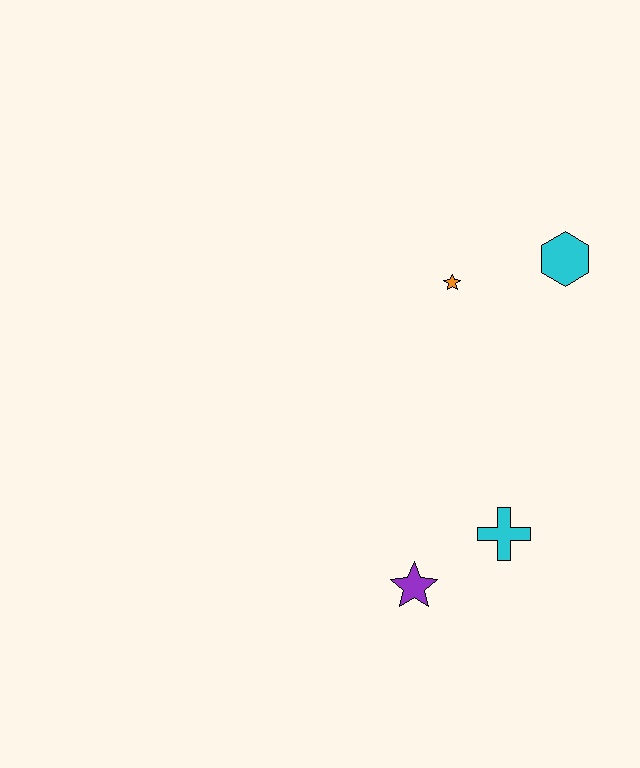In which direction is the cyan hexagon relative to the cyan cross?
The cyan hexagon is above the cyan cross.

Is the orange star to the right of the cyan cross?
No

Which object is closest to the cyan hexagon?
The orange star is closest to the cyan hexagon.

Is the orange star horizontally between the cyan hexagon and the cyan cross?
No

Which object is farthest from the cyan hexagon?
The purple star is farthest from the cyan hexagon.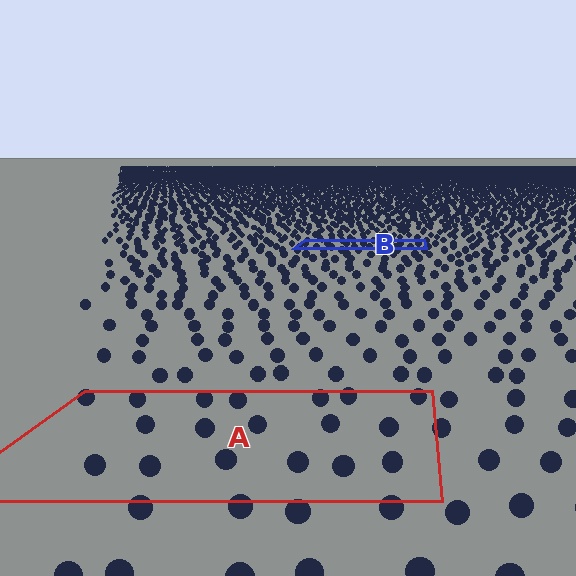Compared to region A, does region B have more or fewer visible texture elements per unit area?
Region B has more texture elements per unit area — they are packed more densely because it is farther away.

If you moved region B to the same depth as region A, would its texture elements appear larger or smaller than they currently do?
They would appear larger. At a closer depth, the same texture elements are projected at a bigger on-screen size.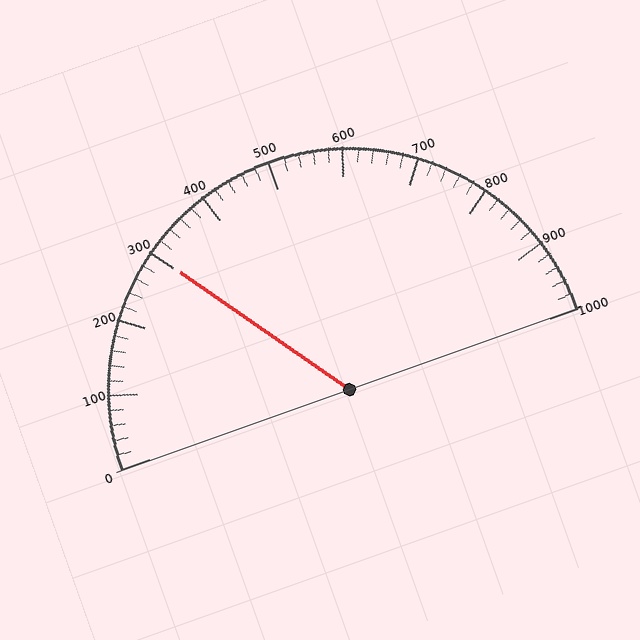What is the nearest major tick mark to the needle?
The nearest major tick mark is 300.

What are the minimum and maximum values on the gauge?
The gauge ranges from 0 to 1000.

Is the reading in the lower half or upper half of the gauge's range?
The reading is in the lower half of the range (0 to 1000).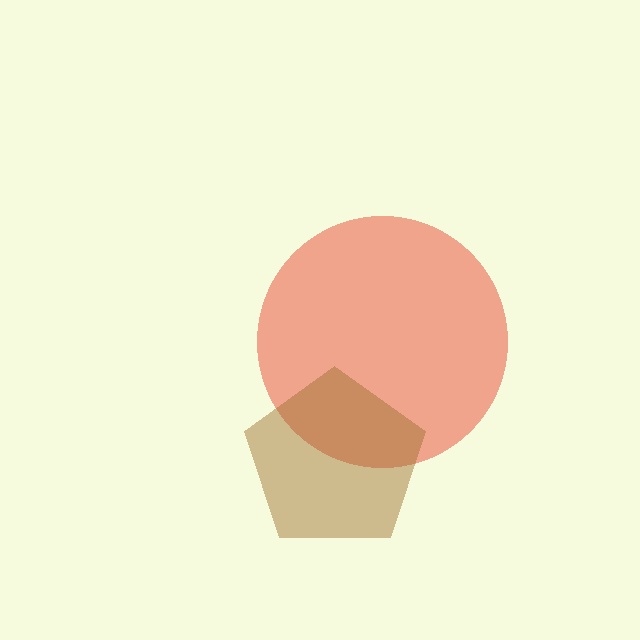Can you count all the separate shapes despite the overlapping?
Yes, there are 2 separate shapes.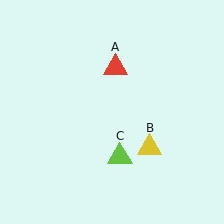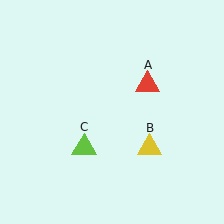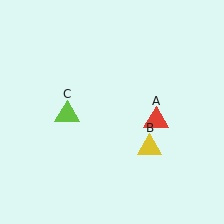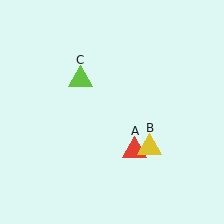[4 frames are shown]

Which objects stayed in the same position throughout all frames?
Yellow triangle (object B) remained stationary.